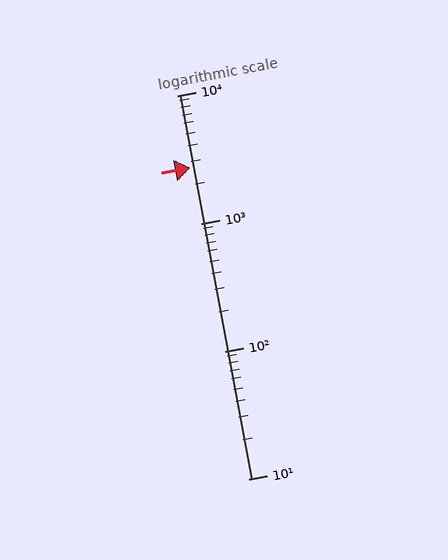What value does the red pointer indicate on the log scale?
The pointer indicates approximately 2700.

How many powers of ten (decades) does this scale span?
The scale spans 3 decades, from 10 to 10000.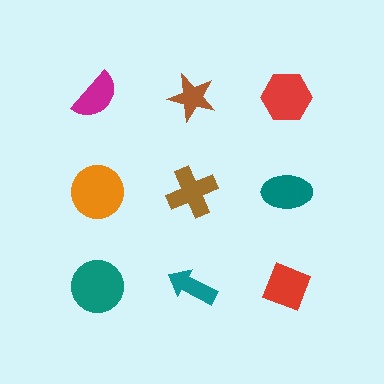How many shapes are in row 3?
3 shapes.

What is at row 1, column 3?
A red hexagon.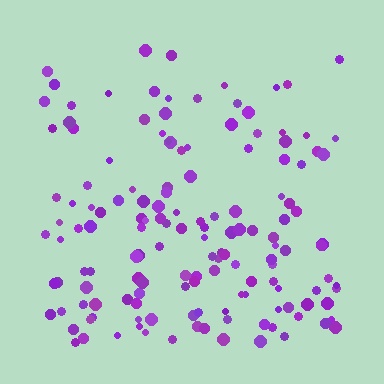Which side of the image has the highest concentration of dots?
The bottom.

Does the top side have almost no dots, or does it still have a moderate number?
Still a moderate number, just noticeably fewer than the bottom.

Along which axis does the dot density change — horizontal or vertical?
Vertical.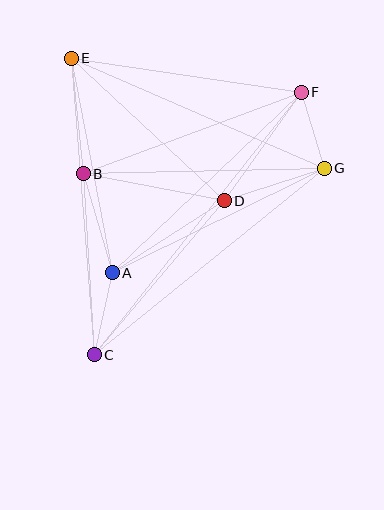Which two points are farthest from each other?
Points C and F are farthest from each other.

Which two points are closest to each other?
Points F and G are closest to each other.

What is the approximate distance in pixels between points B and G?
The distance between B and G is approximately 241 pixels.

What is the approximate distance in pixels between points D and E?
The distance between D and E is approximately 209 pixels.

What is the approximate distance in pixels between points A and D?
The distance between A and D is approximately 133 pixels.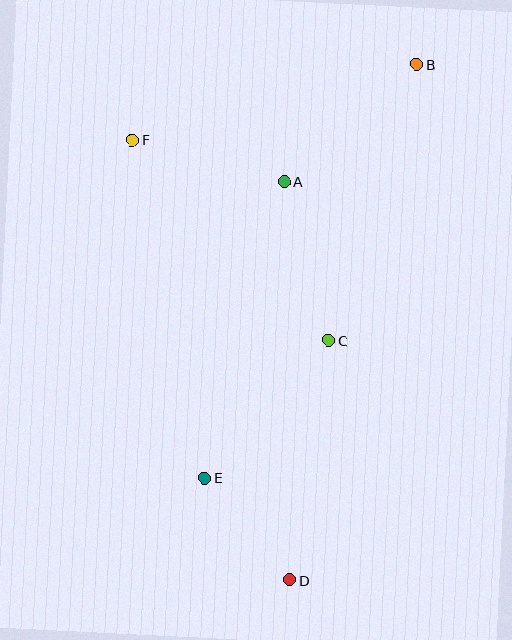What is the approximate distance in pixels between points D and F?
The distance between D and F is approximately 467 pixels.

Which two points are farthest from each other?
Points B and D are farthest from each other.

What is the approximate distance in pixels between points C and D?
The distance between C and D is approximately 243 pixels.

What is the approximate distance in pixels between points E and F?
The distance between E and F is approximately 346 pixels.